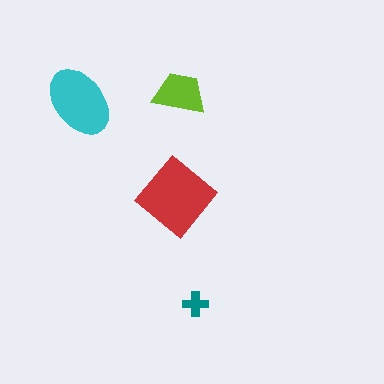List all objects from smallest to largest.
The teal cross, the lime trapezoid, the cyan ellipse, the red diamond.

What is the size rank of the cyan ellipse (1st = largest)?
2nd.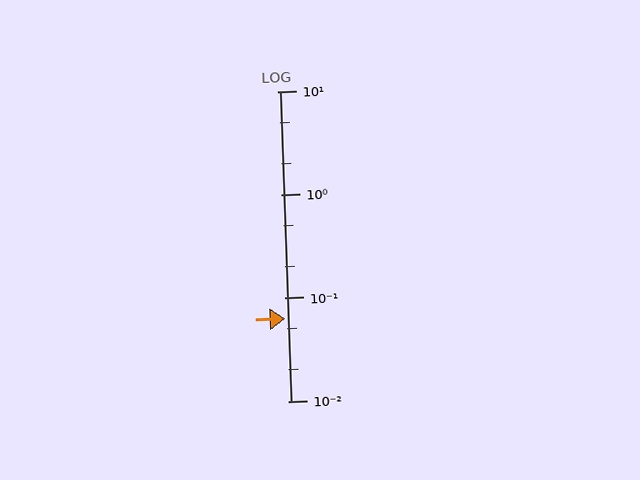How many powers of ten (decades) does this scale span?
The scale spans 3 decades, from 0.01 to 10.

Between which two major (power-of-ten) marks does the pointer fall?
The pointer is between 0.01 and 0.1.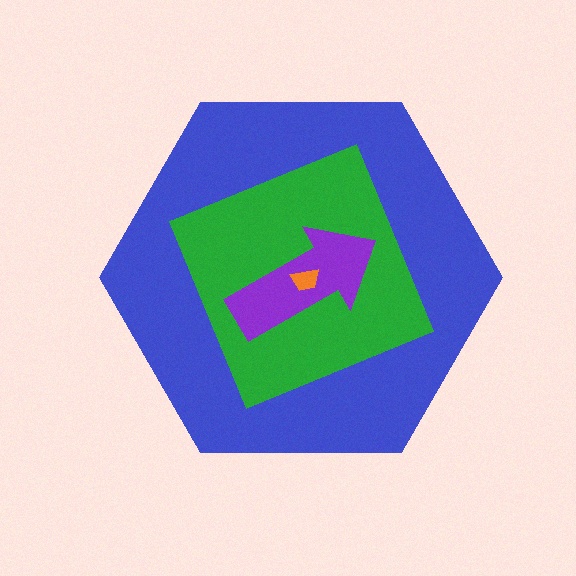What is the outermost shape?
The blue hexagon.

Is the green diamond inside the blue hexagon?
Yes.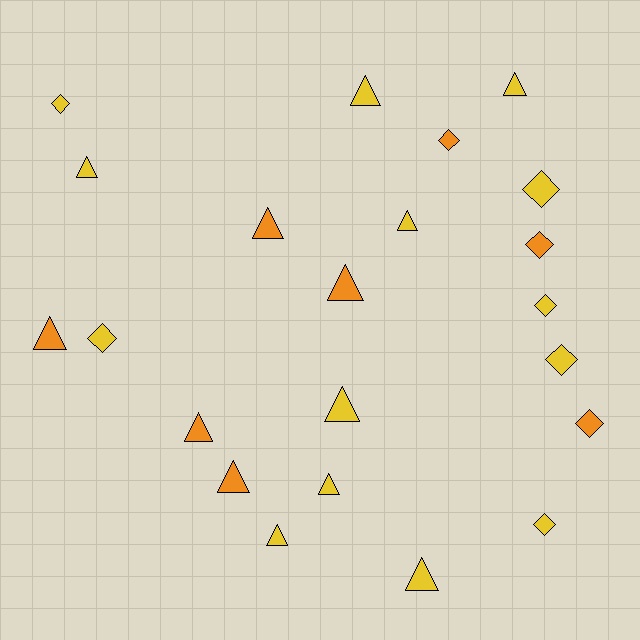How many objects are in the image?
There are 22 objects.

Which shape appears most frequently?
Triangle, with 13 objects.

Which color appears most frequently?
Yellow, with 14 objects.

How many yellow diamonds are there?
There are 6 yellow diamonds.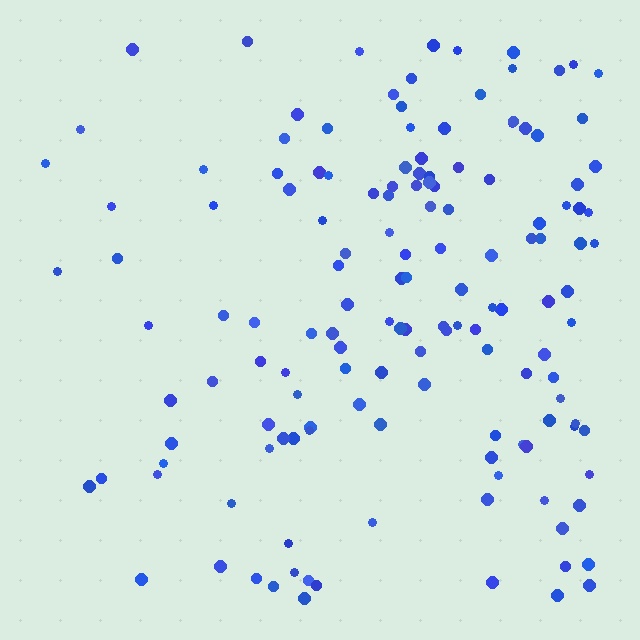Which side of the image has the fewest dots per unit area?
The left.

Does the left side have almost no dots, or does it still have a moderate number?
Still a moderate number, just noticeably fewer than the right.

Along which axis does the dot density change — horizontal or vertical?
Horizontal.